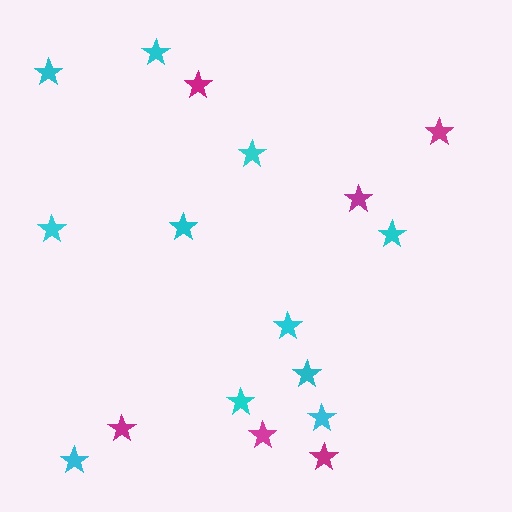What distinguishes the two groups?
There are 2 groups: one group of magenta stars (6) and one group of cyan stars (11).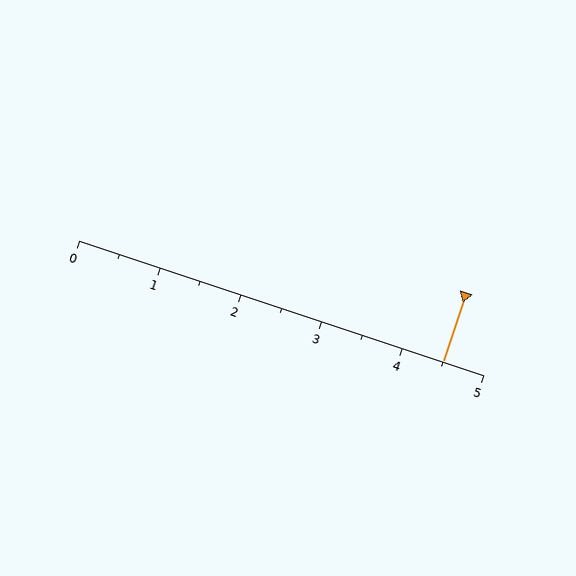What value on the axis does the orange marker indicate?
The marker indicates approximately 4.5.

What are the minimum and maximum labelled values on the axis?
The axis runs from 0 to 5.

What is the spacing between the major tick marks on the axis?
The major ticks are spaced 1 apart.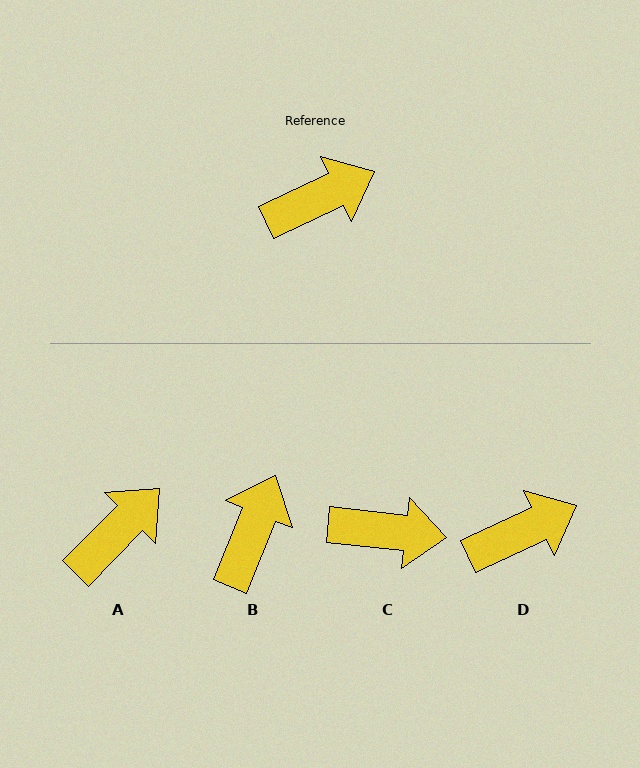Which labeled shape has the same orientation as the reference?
D.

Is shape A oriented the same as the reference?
No, it is off by about 20 degrees.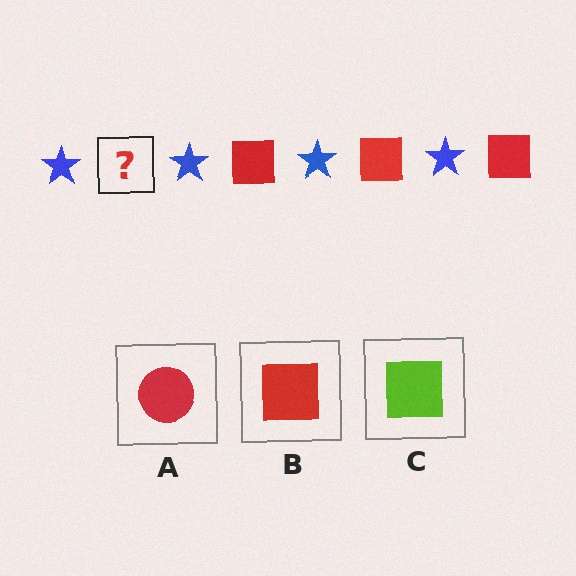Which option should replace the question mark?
Option B.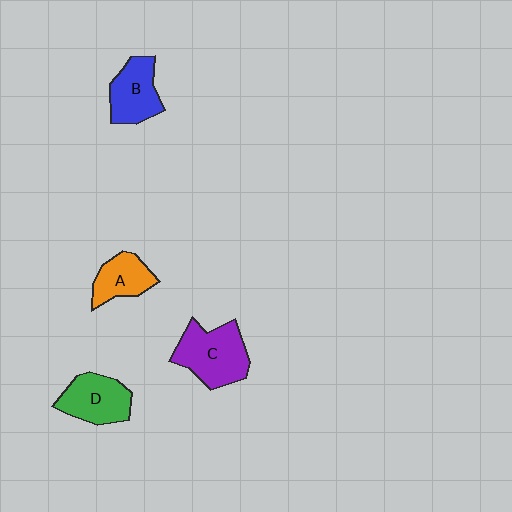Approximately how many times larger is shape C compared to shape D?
Approximately 1.2 times.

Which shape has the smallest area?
Shape A (orange).